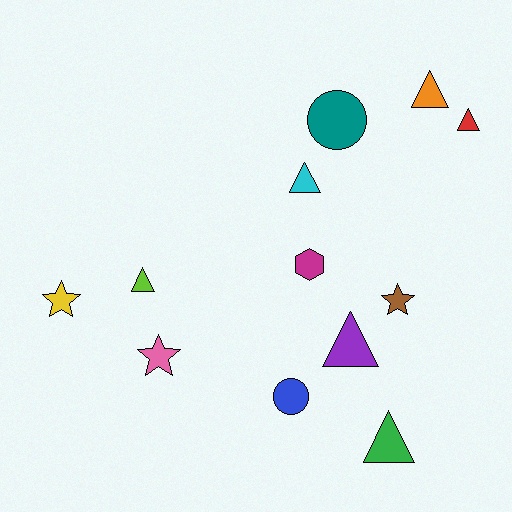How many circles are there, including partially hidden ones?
There are 2 circles.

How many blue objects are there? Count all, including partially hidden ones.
There is 1 blue object.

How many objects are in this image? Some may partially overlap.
There are 12 objects.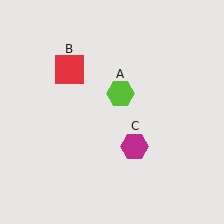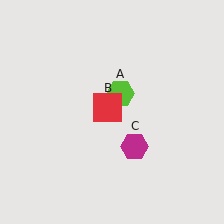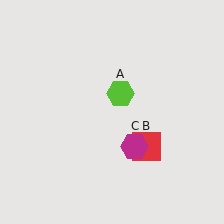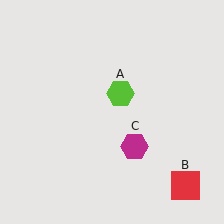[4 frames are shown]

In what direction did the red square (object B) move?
The red square (object B) moved down and to the right.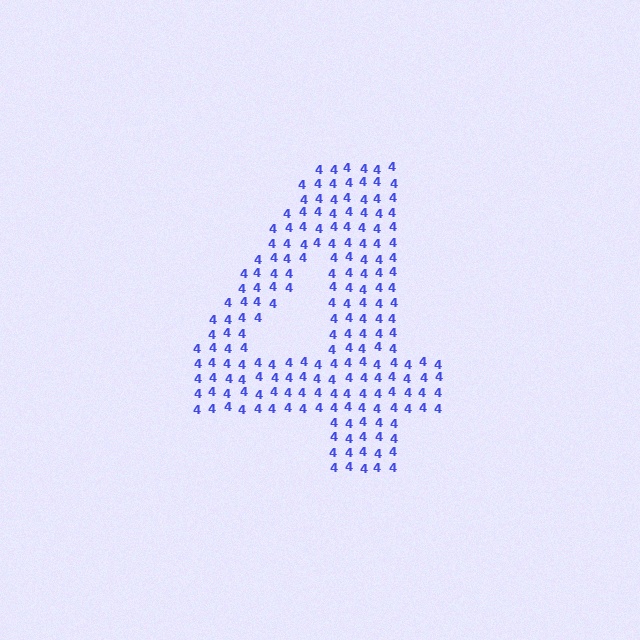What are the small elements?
The small elements are digit 4's.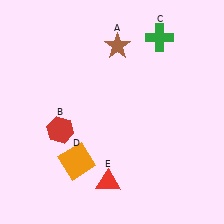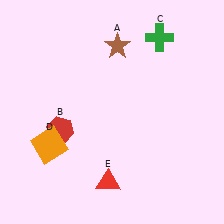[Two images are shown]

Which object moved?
The orange square (D) moved left.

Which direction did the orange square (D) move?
The orange square (D) moved left.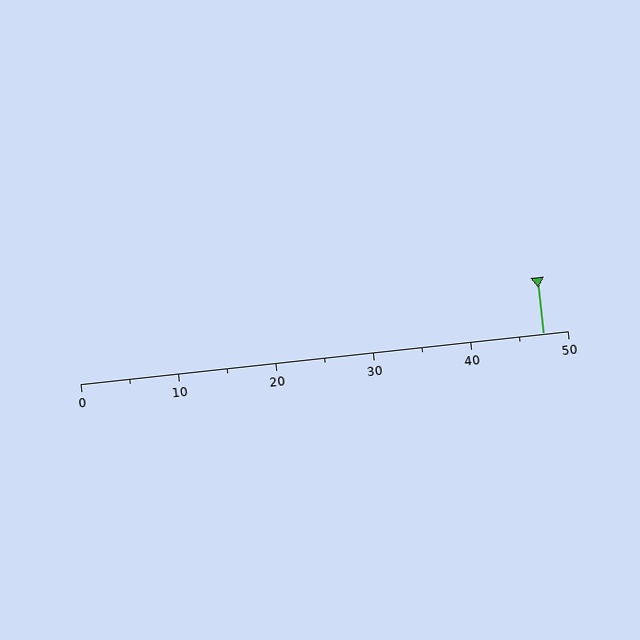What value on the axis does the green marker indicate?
The marker indicates approximately 47.5.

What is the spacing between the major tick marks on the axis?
The major ticks are spaced 10 apart.